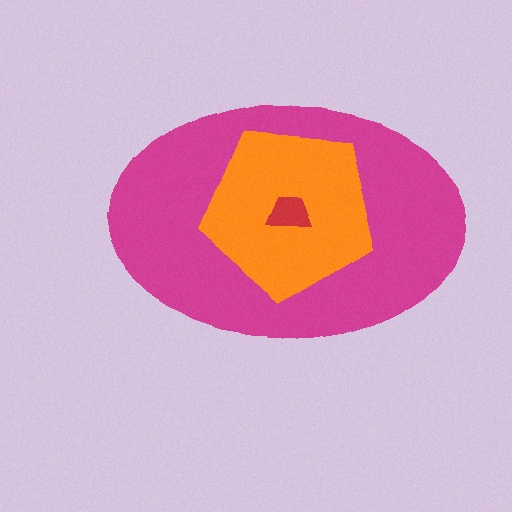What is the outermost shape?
The magenta ellipse.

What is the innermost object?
The red trapezoid.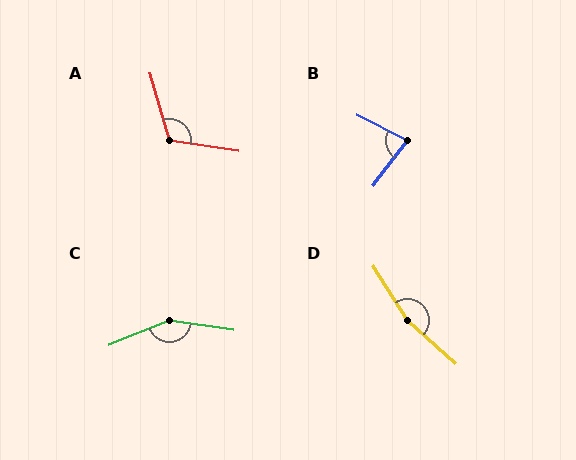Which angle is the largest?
D, at approximately 164 degrees.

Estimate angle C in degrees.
Approximately 149 degrees.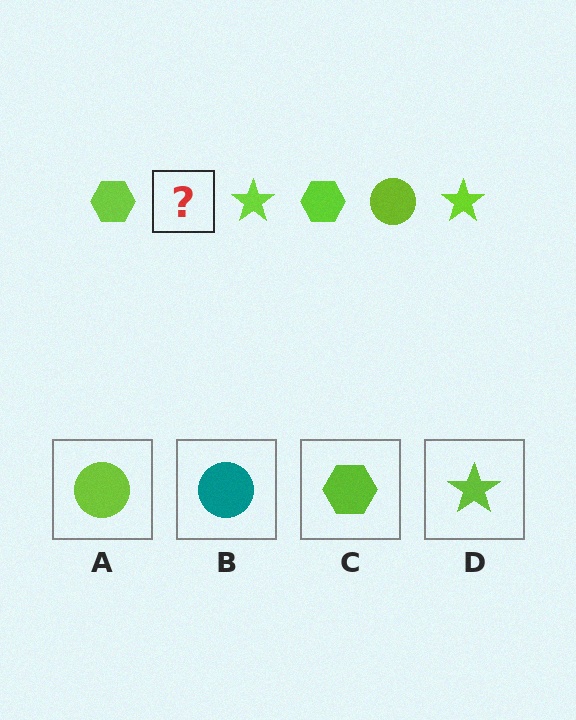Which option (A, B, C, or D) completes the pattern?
A.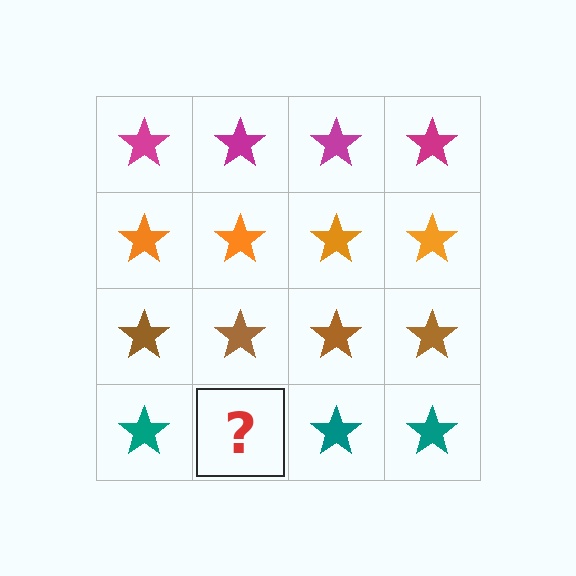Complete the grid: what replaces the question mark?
The question mark should be replaced with a teal star.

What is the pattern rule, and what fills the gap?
The rule is that each row has a consistent color. The gap should be filled with a teal star.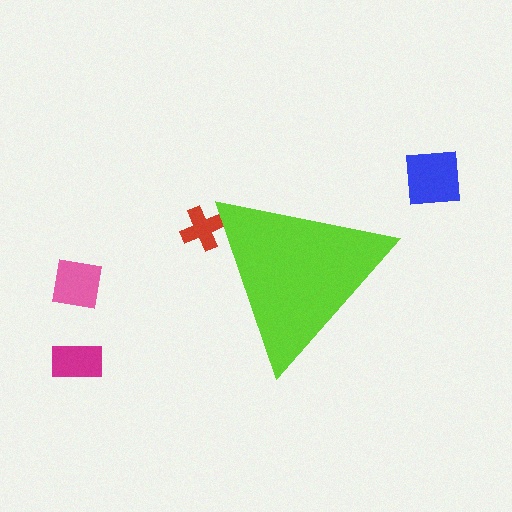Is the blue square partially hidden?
No, the blue square is fully visible.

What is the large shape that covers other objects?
A lime triangle.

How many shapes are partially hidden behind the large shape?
1 shape is partially hidden.